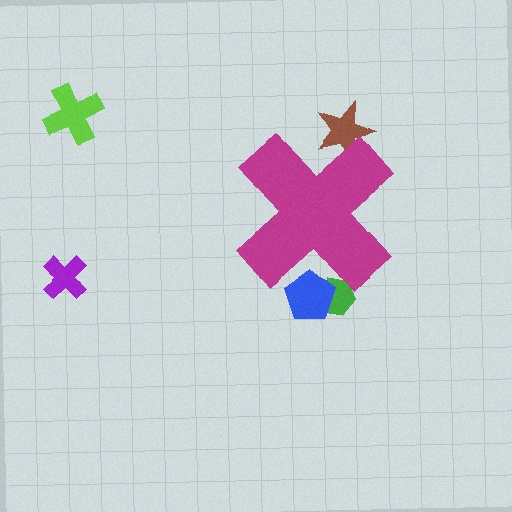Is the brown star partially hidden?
Yes, the brown star is partially hidden behind the magenta cross.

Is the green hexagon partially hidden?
Yes, the green hexagon is partially hidden behind the magenta cross.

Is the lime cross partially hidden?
No, the lime cross is fully visible.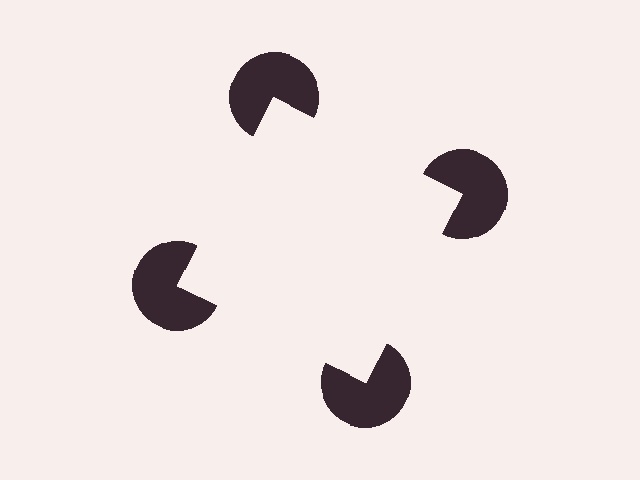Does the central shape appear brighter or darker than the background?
It typically appears slightly brighter than the background, even though no actual brightness change is drawn.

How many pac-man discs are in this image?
There are 4 — one at each vertex of the illusory square.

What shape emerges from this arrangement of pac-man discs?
An illusory square — its edges are inferred from the aligned wedge cuts in the pac-man discs, not physically drawn.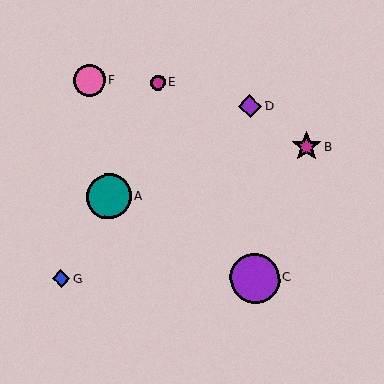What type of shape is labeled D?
Shape D is a purple diamond.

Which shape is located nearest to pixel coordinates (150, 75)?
The magenta circle (labeled E) at (158, 82) is nearest to that location.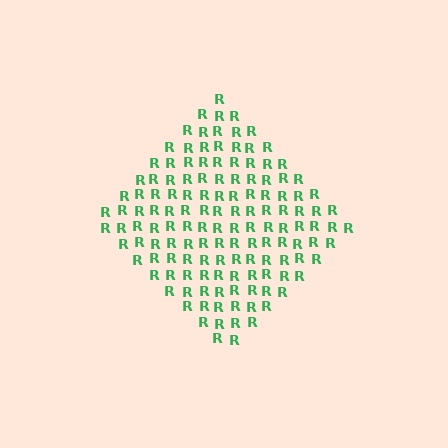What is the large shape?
The large shape is a diamond.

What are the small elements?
The small elements are letter R's.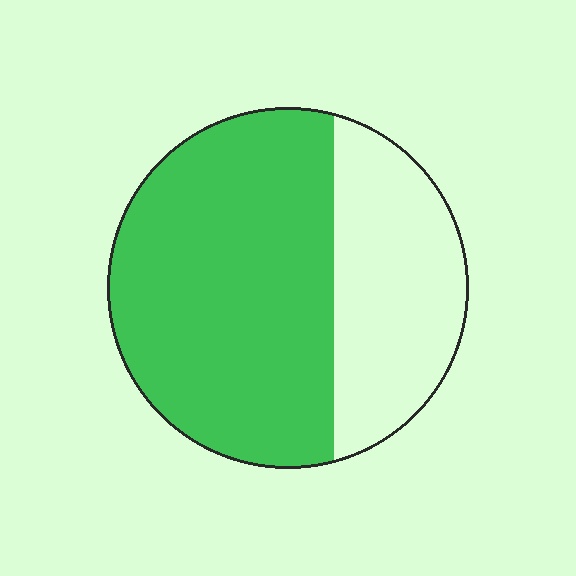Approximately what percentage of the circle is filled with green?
Approximately 65%.